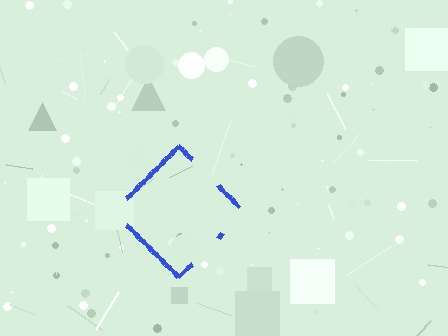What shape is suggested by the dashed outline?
The dashed outline suggests a diamond.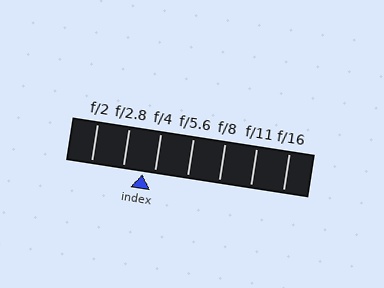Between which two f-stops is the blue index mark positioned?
The index mark is between f/2.8 and f/4.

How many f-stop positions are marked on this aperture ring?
There are 7 f-stop positions marked.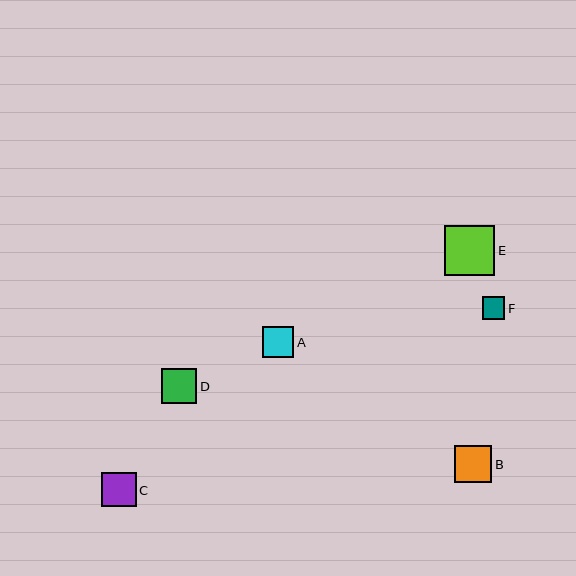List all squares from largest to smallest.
From largest to smallest: E, B, D, C, A, F.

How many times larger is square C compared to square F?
Square C is approximately 1.5 times the size of square F.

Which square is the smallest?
Square F is the smallest with a size of approximately 23 pixels.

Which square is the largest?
Square E is the largest with a size of approximately 50 pixels.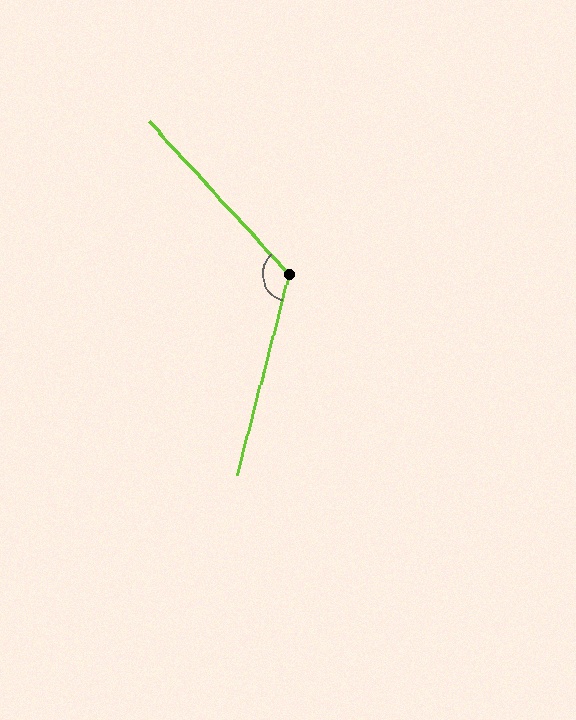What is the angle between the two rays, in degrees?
Approximately 123 degrees.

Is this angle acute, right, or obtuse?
It is obtuse.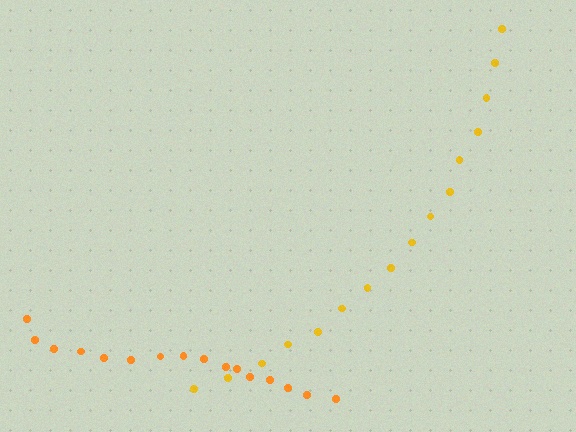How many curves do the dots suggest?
There are 2 distinct paths.